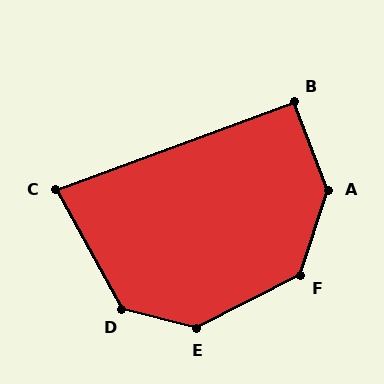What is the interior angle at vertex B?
Approximately 91 degrees (approximately right).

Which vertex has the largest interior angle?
A, at approximately 140 degrees.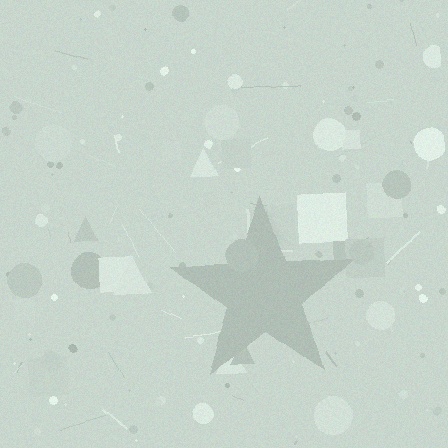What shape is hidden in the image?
A star is hidden in the image.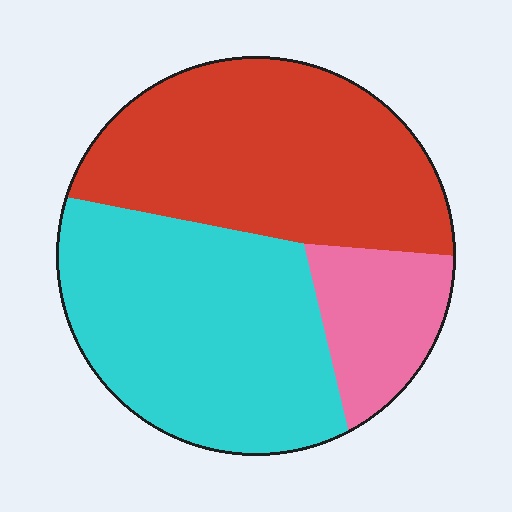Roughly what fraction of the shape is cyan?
Cyan takes up about two fifths (2/5) of the shape.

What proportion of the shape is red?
Red covers roughly 40% of the shape.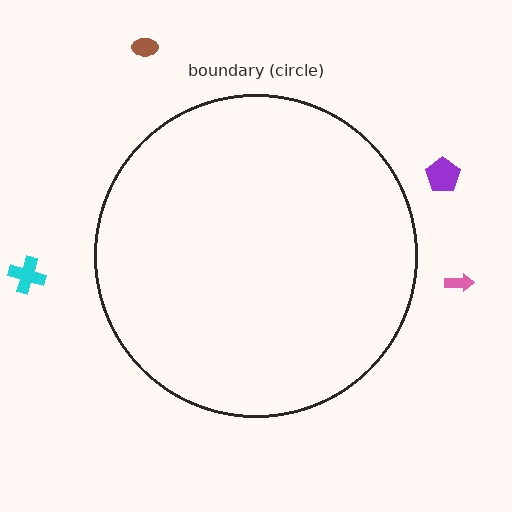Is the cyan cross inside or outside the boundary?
Outside.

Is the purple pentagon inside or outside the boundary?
Outside.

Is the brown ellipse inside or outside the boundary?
Outside.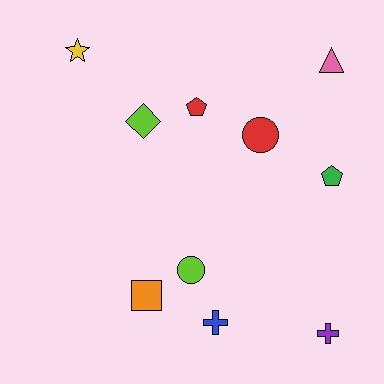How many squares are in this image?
There is 1 square.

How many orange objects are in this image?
There is 1 orange object.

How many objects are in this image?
There are 10 objects.